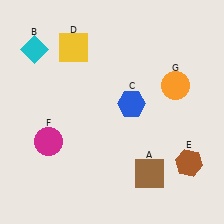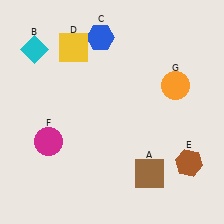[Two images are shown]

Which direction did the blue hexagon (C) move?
The blue hexagon (C) moved up.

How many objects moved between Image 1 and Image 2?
1 object moved between the two images.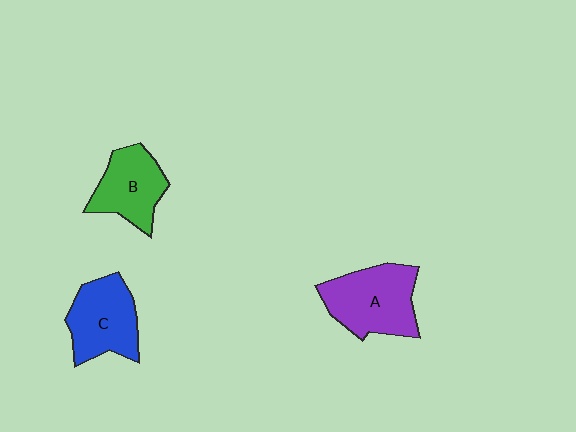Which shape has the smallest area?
Shape B (green).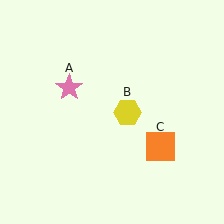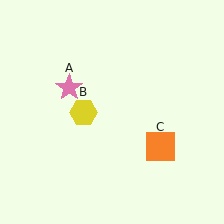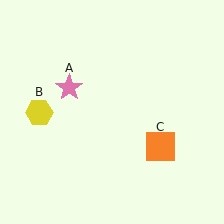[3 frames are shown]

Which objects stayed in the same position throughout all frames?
Pink star (object A) and orange square (object C) remained stationary.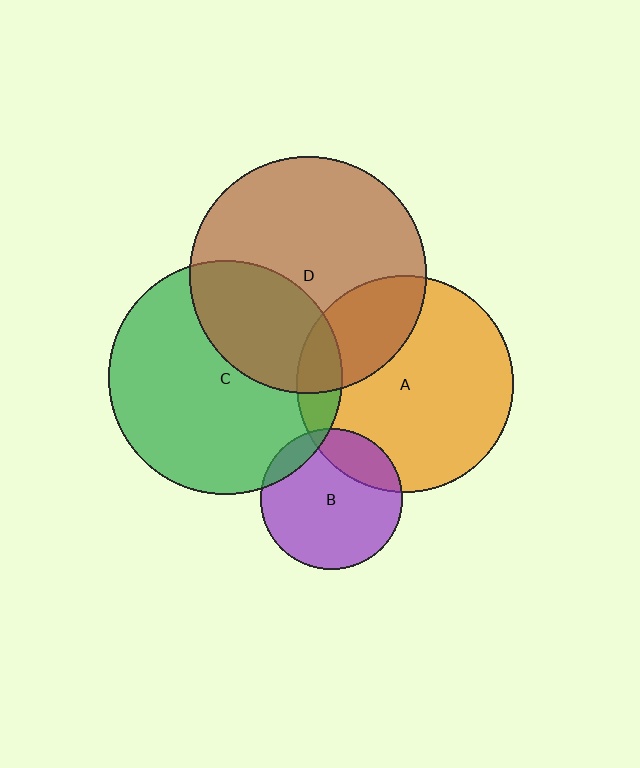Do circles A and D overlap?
Yes.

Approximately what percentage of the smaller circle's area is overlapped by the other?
Approximately 25%.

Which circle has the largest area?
Circle D (brown).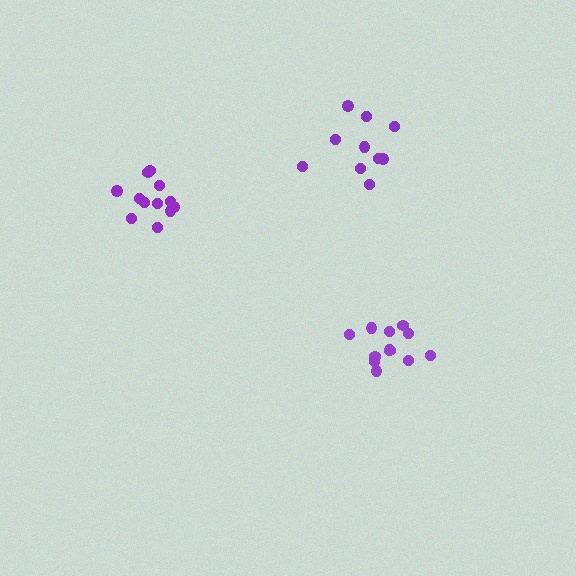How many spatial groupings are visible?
There are 3 spatial groupings.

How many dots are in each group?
Group 1: 12 dots, Group 2: 12 dots, Group 3: 10 dots (34 total).